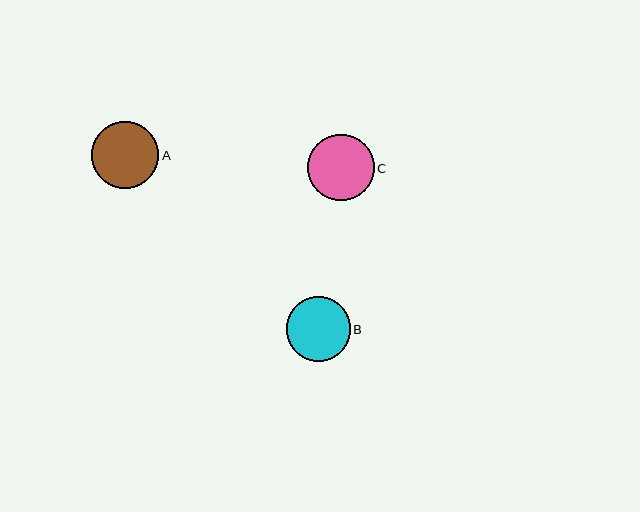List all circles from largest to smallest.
From largest to smallest: A, C, B.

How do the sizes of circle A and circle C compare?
Circle A and circle C are approximately the same size.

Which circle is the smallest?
Circle B is the smallest with a size of approximately 64 pixels.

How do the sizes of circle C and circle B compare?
Circle C and circle B are approximately the same size.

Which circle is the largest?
Circle A is the largest with a size of approximately 67 pixels.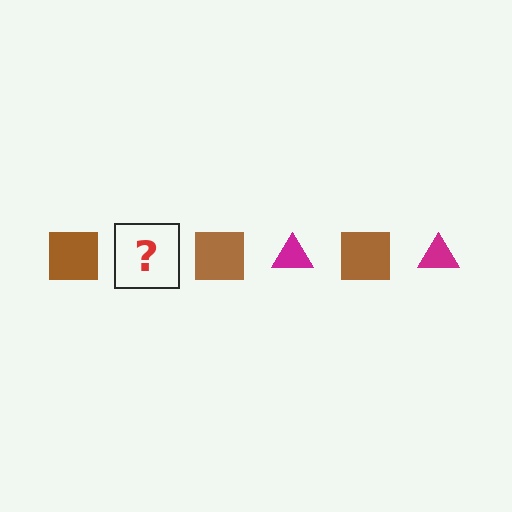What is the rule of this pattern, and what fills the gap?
The rule is that the pattern alternates between brown square and magenta triangle. The gap should be filled with a magenta triangle.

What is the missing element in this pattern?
The missing element is a magenta triangle.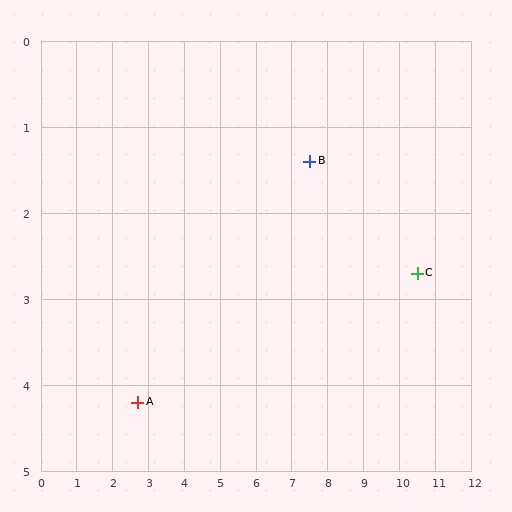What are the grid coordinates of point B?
Point B is at approximately (7.5, 1.4).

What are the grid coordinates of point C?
Point C is at approximately (10.5, 2.7).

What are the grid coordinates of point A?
Point A is at approximately (2.7, 4.2).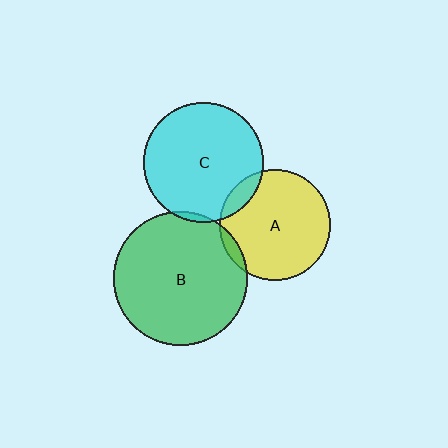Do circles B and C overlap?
Yes.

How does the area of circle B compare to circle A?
Approximately 1.5 times.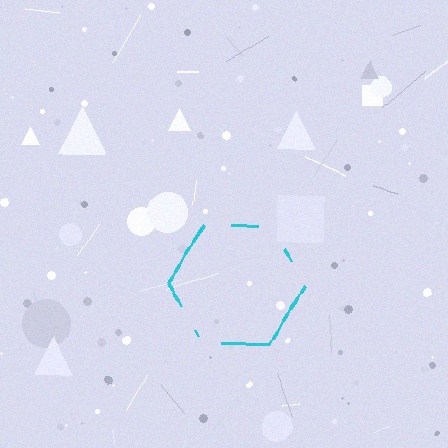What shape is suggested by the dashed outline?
The dashed outline suggests a hexagon.